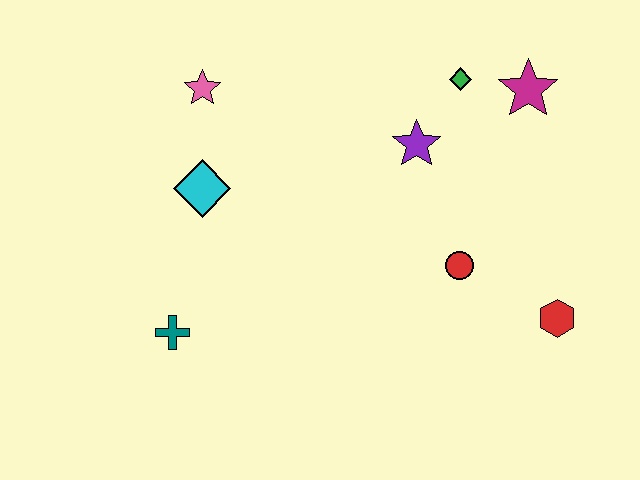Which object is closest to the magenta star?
The green diamond is closest to the magenta star.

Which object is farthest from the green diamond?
The teal cross is farthest from the green diamond.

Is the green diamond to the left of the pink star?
No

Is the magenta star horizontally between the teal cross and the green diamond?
No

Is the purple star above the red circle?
Yes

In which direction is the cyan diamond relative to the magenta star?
The cyan diamond is to the left of the magenta star.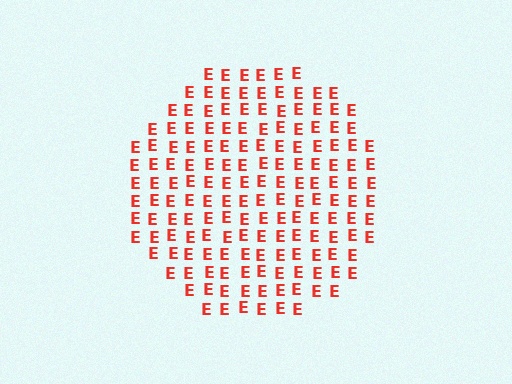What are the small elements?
The small elements are letter E's.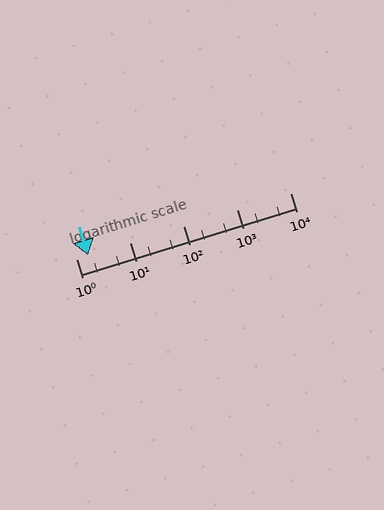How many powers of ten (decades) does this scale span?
The scale spans 4 decades, from 1 to 10000.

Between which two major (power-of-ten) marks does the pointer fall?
The pointer is between 1 and 10.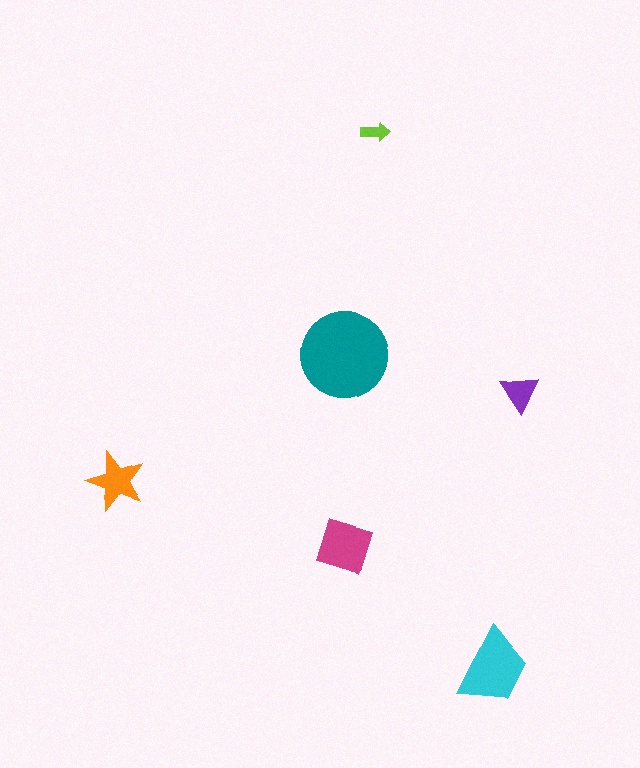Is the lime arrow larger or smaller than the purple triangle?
Smaller.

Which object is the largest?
The teal circle.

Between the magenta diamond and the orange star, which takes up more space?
The magenta diamond.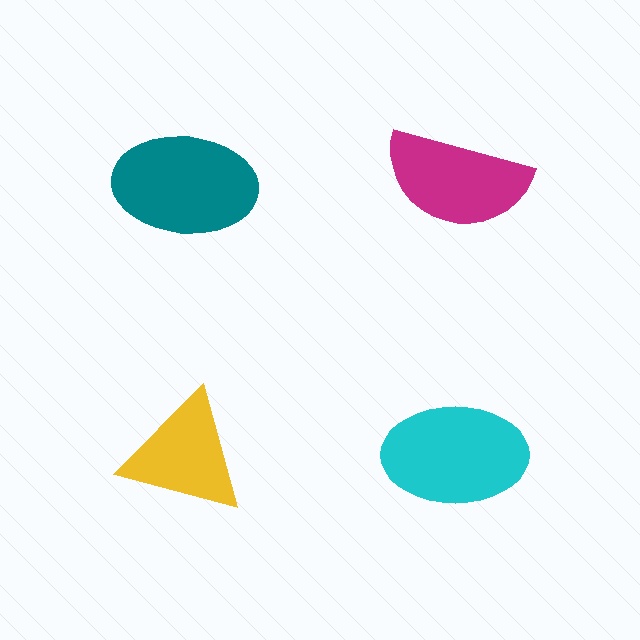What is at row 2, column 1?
A yellow triangle.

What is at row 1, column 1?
A teal ellipse.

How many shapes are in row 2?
2 shapes.